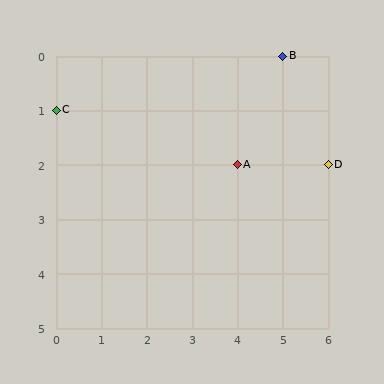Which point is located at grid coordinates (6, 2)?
Point D is at (6, 2).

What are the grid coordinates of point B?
Point B is at grid coordinates (5, 0).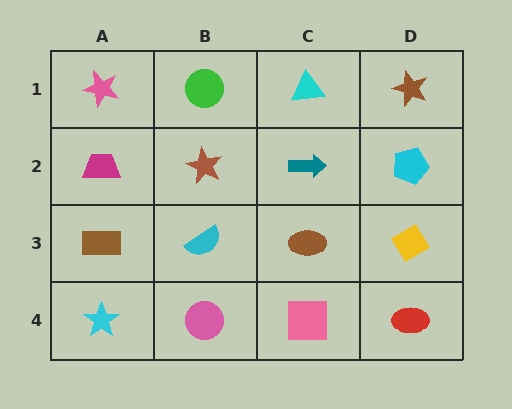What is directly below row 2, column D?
A yellow diamond.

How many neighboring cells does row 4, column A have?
2.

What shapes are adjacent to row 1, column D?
A cyan pentagon (row 2, column D), a cyan triangle (row 1, column C).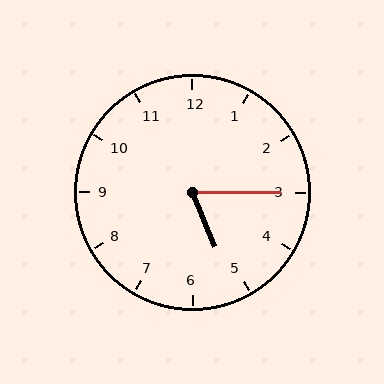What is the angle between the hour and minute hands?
Approximately 68 degrees.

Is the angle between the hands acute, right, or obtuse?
It is acute.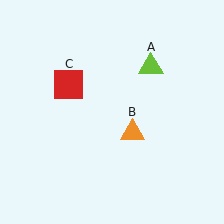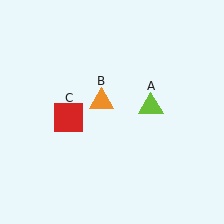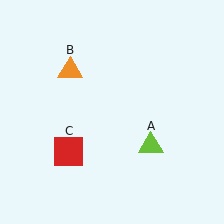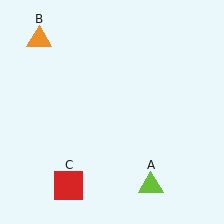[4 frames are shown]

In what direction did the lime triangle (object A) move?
The lime triangle (object A) moved down.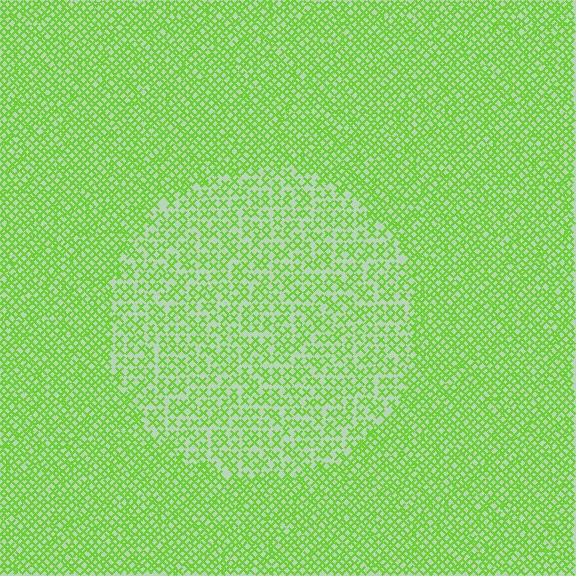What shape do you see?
I see a circle.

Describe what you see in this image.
The image contains small lime elements arranged at two different densities. A circle-shaped region is visible where the elements are less densely packed than the surrounding area.